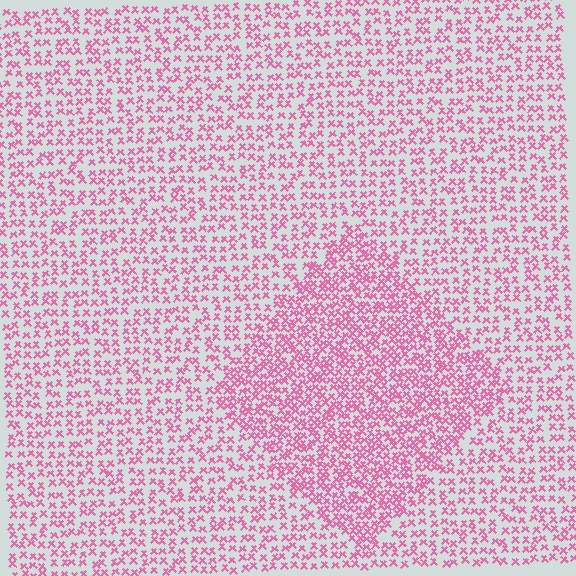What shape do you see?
I see a diamond.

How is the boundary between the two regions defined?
The boundary is defined by a change in element density (approximately 1.8x ratio). All elements are the same color, size, and shape.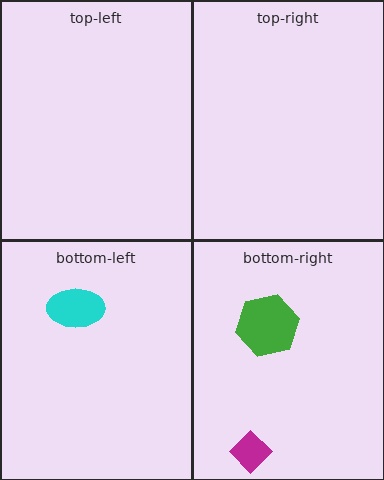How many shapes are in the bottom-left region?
1.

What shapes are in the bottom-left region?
The cyan ellipse.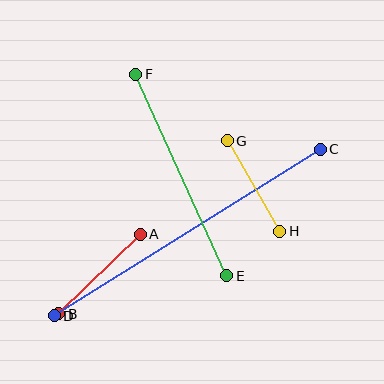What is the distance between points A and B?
The distance is approximately 114 pixels.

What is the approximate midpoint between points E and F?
The midpoint is at approximately (181, 175) pixels.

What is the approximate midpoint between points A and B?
The midpoint is at approximately (99, 274) pixels.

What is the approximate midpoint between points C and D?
The midpoint is at approximately (187, 232) pixels.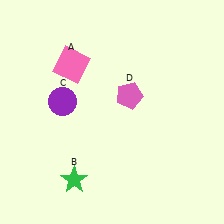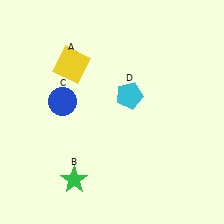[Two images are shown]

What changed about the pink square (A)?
In Image 1, A is pink. In Image 2, it changed to yellow.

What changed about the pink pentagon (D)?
In Image 1, D is pink. In Image 2, it changed to cyan.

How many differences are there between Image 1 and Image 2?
There are 3 differences between the two images.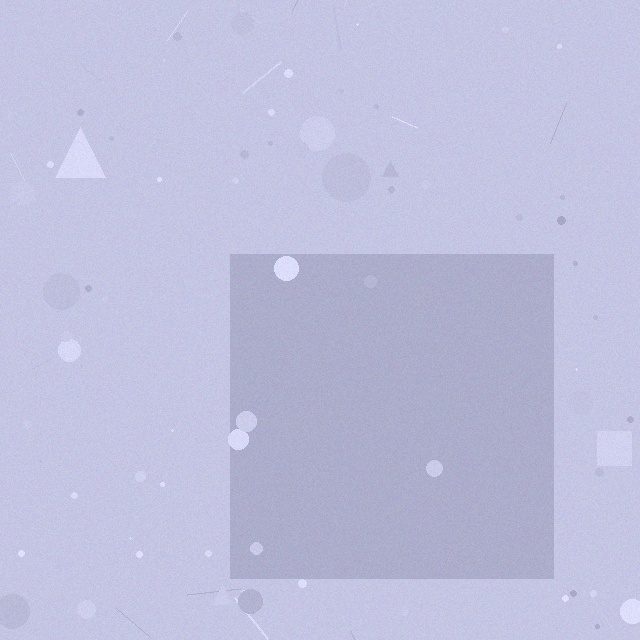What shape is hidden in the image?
A square is hidden in the image.